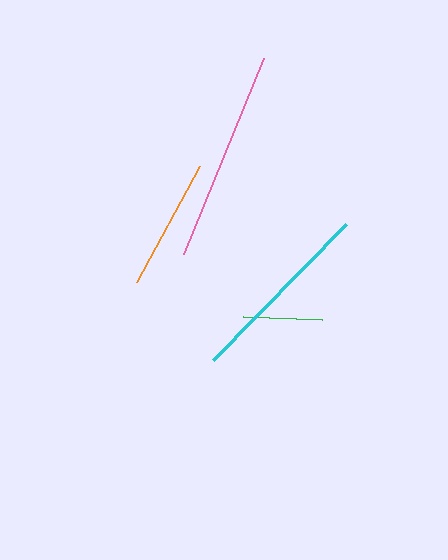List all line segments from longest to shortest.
From longest to shortest: pink, cyan, orange, green.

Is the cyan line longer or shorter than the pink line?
The pink line is longer than the cyan line.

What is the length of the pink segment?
The pink segment is approximately 212 pixels long.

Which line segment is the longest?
The pink line is the longest at approximately 212 pixels.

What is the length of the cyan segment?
The cyan segment is approximately 190 pixels long.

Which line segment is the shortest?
The green line is the shortest at approximately 79 pixels.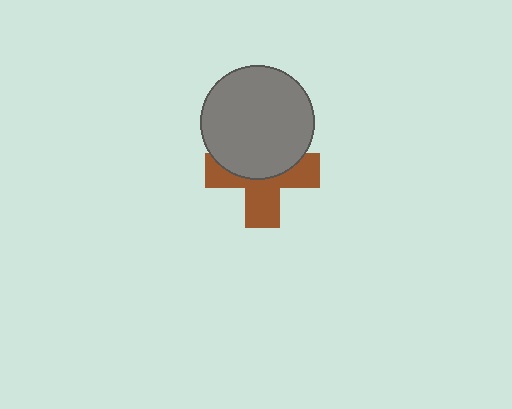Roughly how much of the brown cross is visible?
About half of it is visible (roughly 52%).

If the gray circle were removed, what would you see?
You would see the complete brown cross.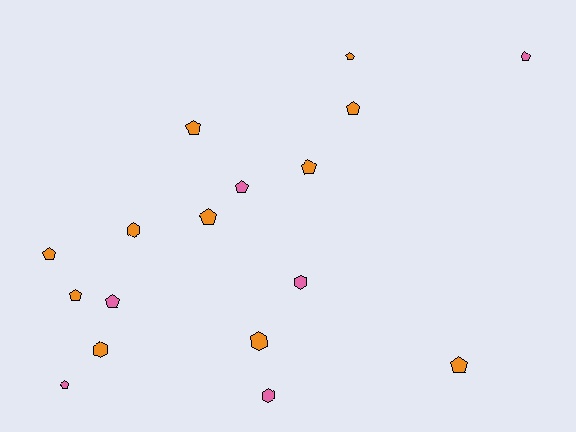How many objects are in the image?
There are 17 objects.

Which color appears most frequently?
Orange, with 11 objects.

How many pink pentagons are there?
There are 4 pink pentagons.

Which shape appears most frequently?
Pentagon, with 12 objects.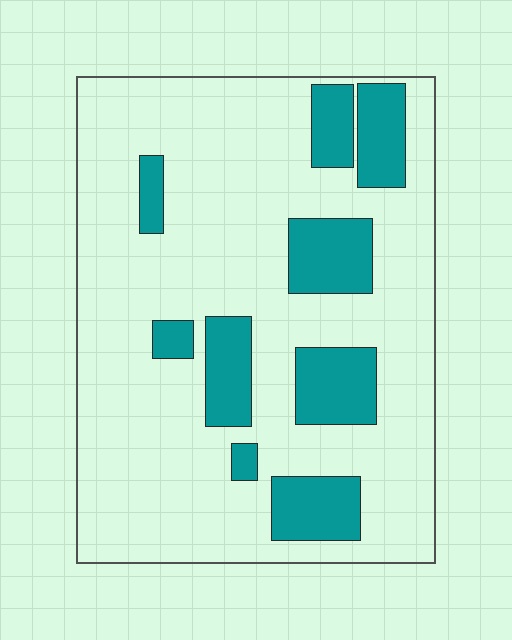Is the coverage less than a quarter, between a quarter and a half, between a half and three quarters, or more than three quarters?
Less than a quarter.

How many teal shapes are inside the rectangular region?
9.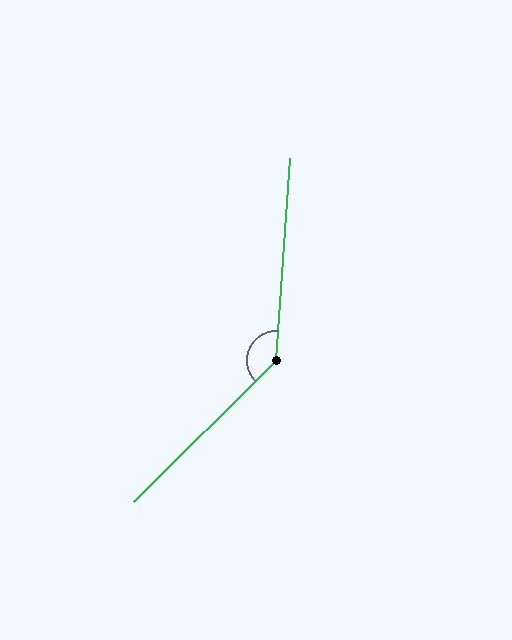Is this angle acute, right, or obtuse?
It is obtuse.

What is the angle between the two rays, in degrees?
Approximately 139 degrees.